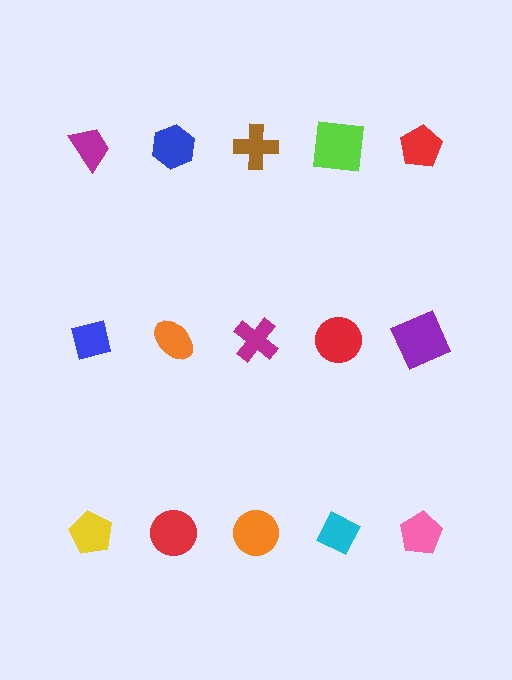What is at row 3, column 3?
An orange circle.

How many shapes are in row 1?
5 shapes.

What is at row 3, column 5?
A pink pentagon.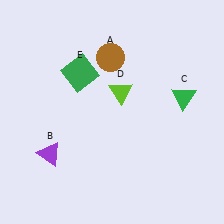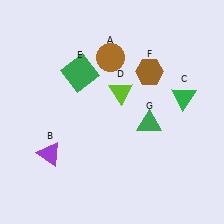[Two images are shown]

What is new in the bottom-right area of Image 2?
A green triangle (G) was added in the bottom-right area of Image 2.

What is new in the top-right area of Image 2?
A brown hexagon (F) was added in the top-right area of Image 2.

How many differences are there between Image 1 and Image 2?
There are 2 differences between the two images.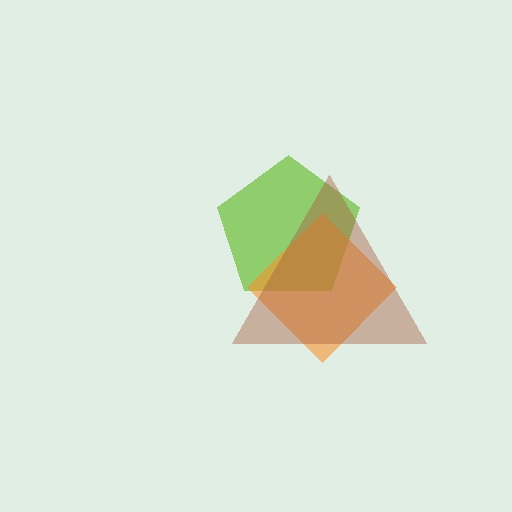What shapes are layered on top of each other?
The layered shapes are: a lime pentagon, an orange diamond, a brown triangle.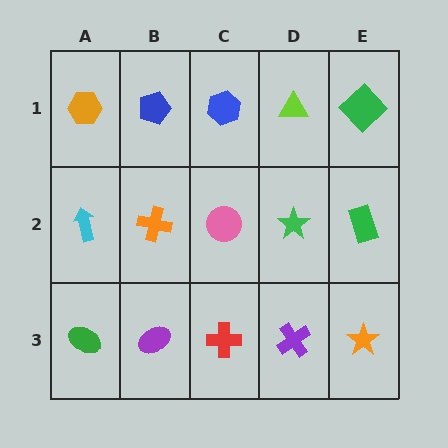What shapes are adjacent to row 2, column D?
A lime triangle (row 1, column D), a purple cross (row 3, column D), a pink circle (row 2, column C), a green rectangle (row 2, column E).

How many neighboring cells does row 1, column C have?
3.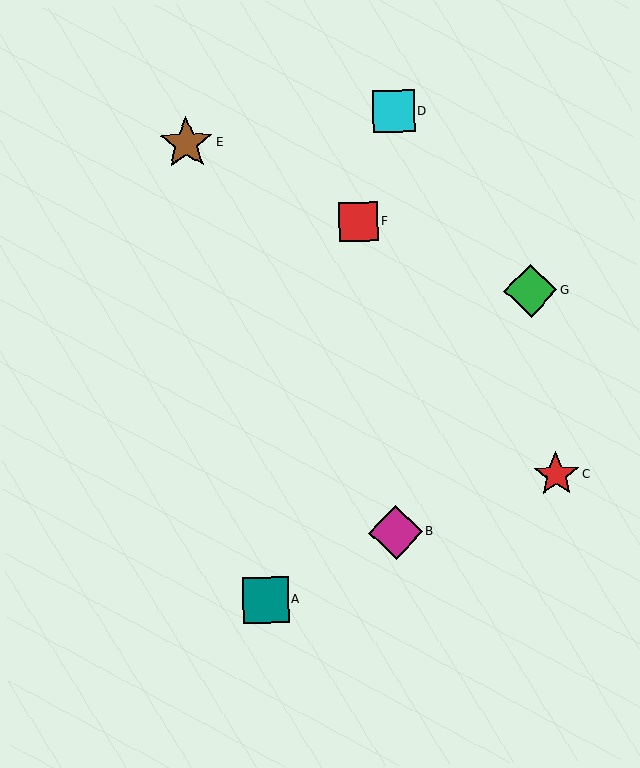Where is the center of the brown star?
The center of the brown star is at (186, 143).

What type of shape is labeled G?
Shape G is a green diamond.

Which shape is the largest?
The magenta diamond (labeled B) is the largest.